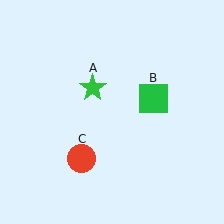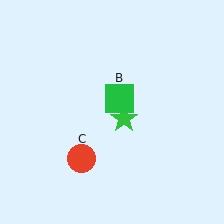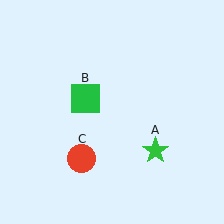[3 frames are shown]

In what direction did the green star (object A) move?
The green star (object A) moved down and to the right.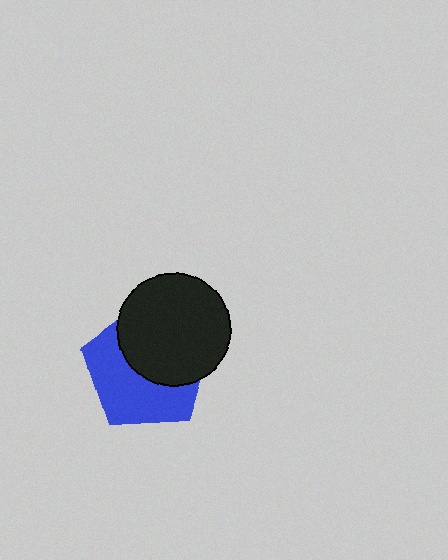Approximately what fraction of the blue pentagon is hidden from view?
Roughly 49% of the blue pentagon is hidden behind the black circle.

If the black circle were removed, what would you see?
You would see the complete blue pentagon.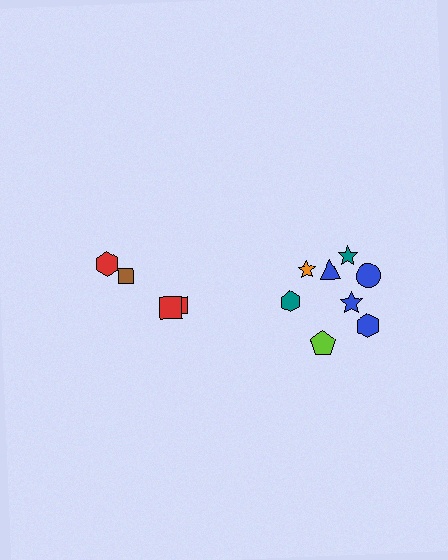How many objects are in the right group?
There are 8 objects.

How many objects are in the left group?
There are 4 objects.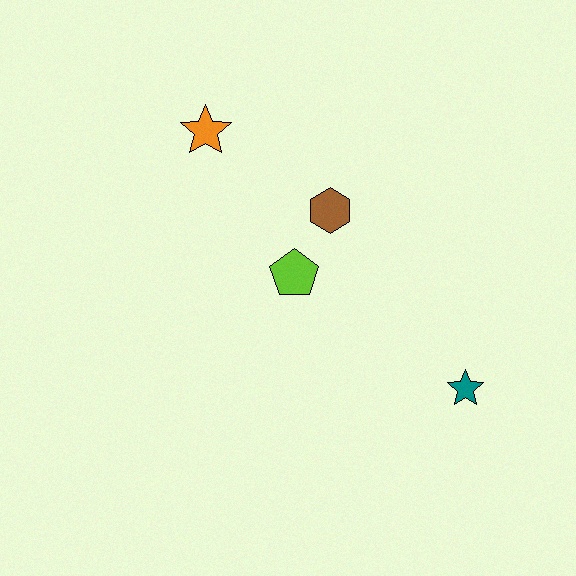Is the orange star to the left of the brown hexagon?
Yes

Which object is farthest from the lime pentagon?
The teal star is farthest from the lime pentagon.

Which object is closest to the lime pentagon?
The brown hexagon is closest to the lime pentagon.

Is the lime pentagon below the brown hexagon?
Yes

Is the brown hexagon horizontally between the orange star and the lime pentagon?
No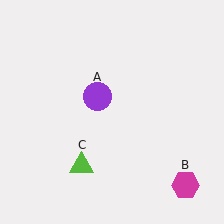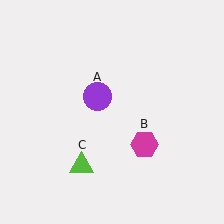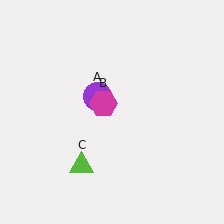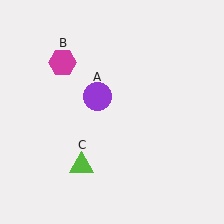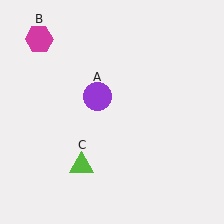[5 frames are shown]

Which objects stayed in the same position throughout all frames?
Purple circle (object A) and lime triangle (object C) remained stationary.